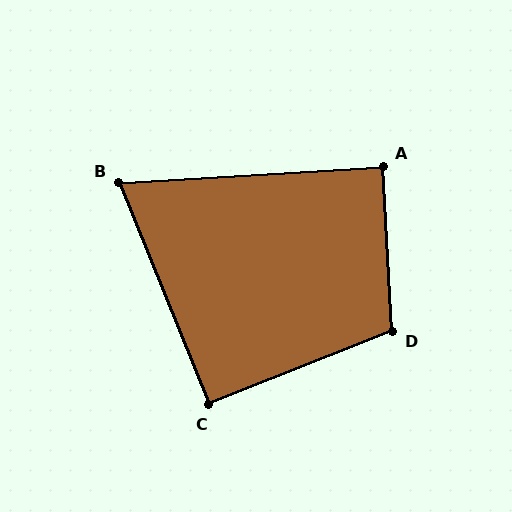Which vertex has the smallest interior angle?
B, at approximately 72 degrees.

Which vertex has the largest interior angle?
D, at approximately 108 degrees.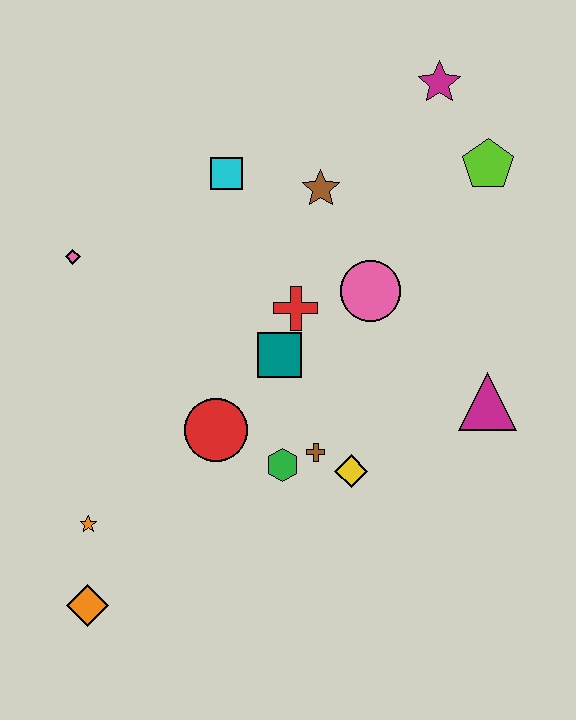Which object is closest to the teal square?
The red cross is closest to the teal square.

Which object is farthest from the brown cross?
The magenta star is farthest from the brown cross.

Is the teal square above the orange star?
Yes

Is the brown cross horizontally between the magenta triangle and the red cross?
Yes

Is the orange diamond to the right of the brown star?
No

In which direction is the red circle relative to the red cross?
The red circle is below the red cross.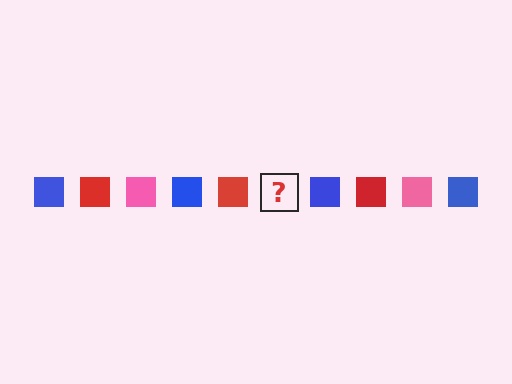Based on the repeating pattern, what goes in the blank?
The blank should be a pink square.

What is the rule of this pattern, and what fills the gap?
The rule is that the pattern cycles through blue, red, pink squares. The gap should be filled with a pink square.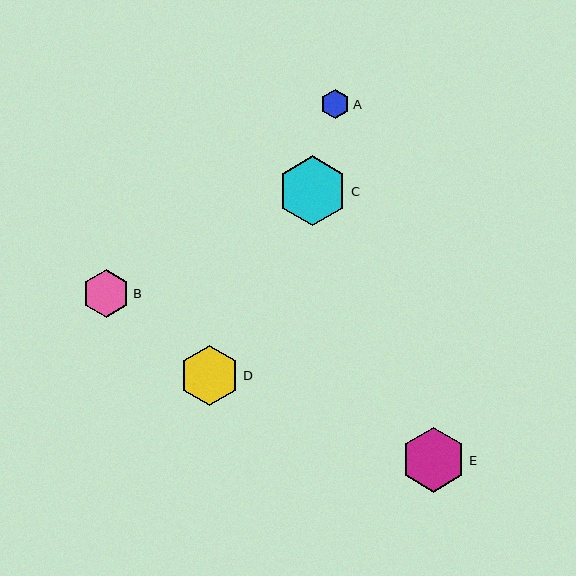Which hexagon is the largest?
Hexagon C is the largest with a size of approximately 70 pixels.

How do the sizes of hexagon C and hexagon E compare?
Hexagon C and hexagon E are approximately the same size.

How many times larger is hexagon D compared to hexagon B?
Hexagon D is approximately 1.3 times the size of hexagon B.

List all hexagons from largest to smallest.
From largest to smallest: C, E, D, B, A.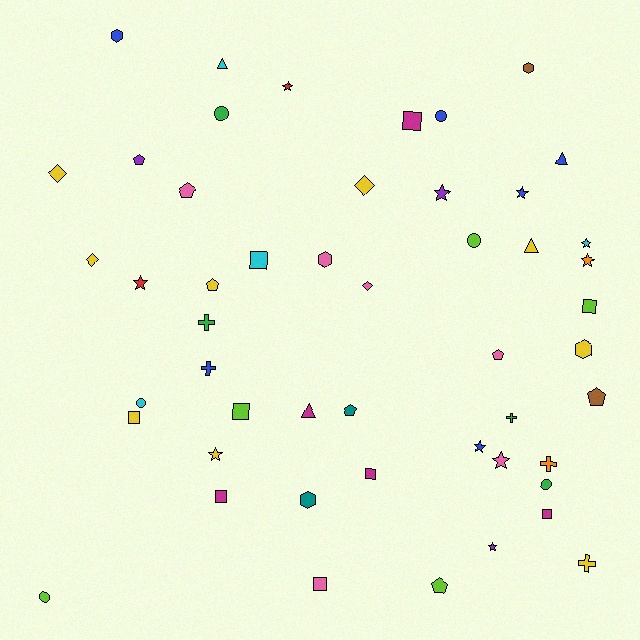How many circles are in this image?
There are 6 circles.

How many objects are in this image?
There are 50 objects.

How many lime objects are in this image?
There are 5 lime objects.